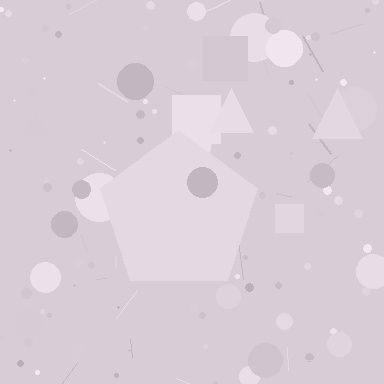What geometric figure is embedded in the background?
A pentagon is embedded in the background.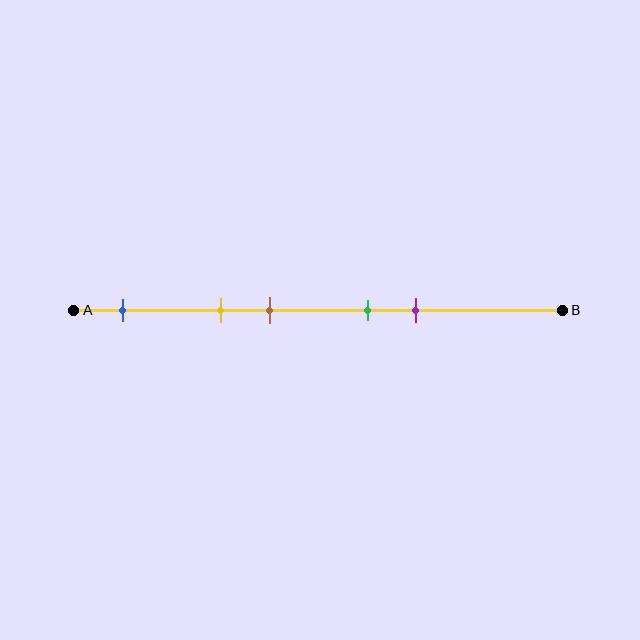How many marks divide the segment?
There are 5 marks dividing the segment.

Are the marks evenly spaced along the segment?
No, the marks are not evenly spaced.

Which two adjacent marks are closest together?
The green and purple marks are the closest adjacent pair.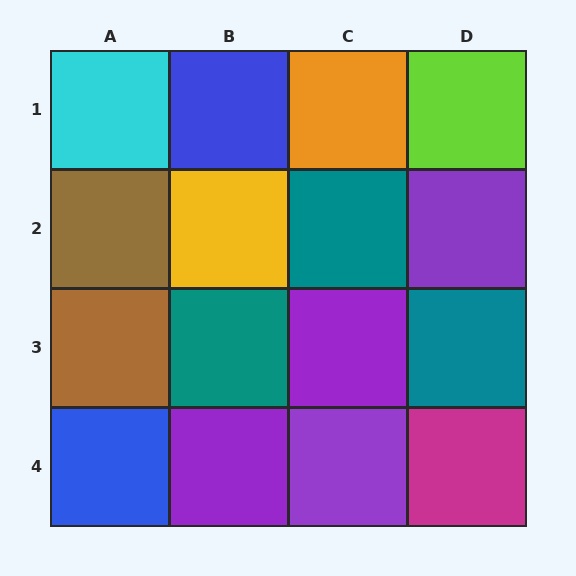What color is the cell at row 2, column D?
Purple.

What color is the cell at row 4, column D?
Magenta.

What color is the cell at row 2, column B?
Yellow.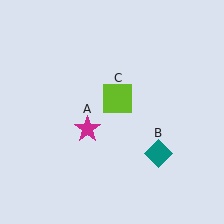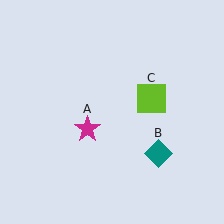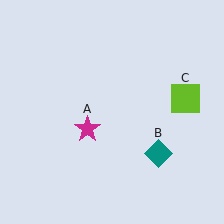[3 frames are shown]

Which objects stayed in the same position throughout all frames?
Magenta star (object A) and teal diamond (object B) remained stationary.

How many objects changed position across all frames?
1 object changed position: lime square (object C).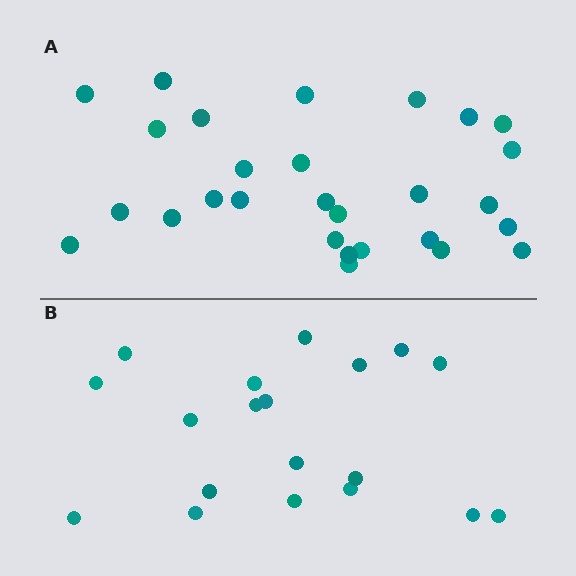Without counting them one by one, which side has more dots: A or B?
Region A (the top region) has more dots.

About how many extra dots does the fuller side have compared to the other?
Region A has roughly 8 or so more dots than region B.